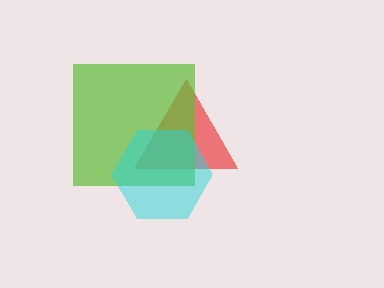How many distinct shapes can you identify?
There are 3 distinct shapes: a red triangle, a lime square, a cyan hexagon.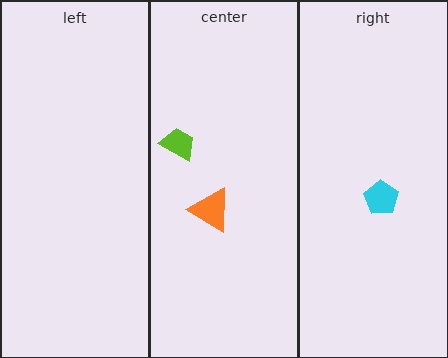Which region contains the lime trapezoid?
The center region.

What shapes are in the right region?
The cyan pentagon.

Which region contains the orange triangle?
The center region.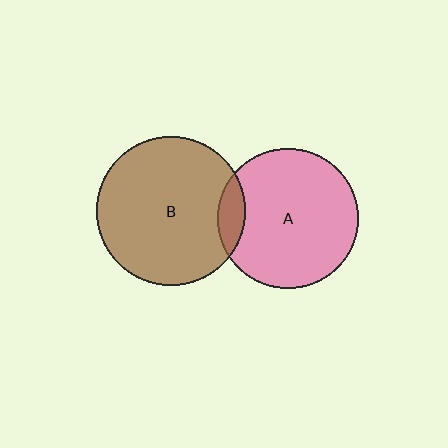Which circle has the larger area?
Circle B (brown).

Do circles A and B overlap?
Yes.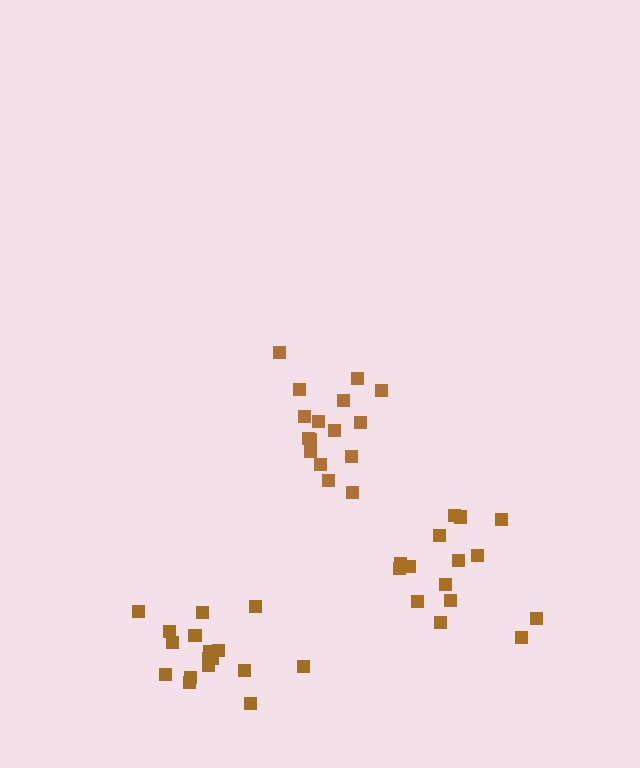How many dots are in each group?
Group 1: 17 dots, Group 2: 16 dots, Group 3: 15 dots (48 total).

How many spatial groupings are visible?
There are 3 spatial groupings.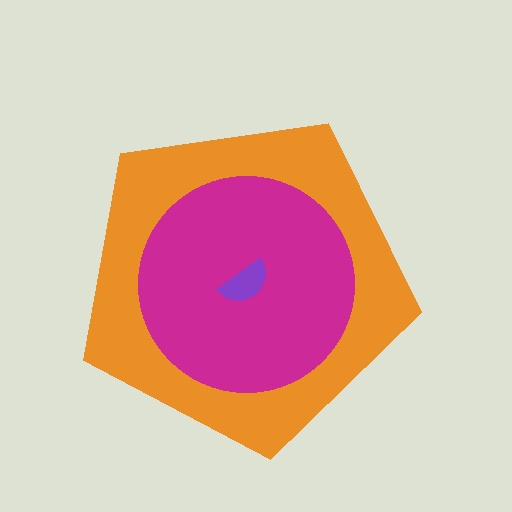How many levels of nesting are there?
3.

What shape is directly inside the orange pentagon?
The magenta circle.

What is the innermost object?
The purple semicircle.